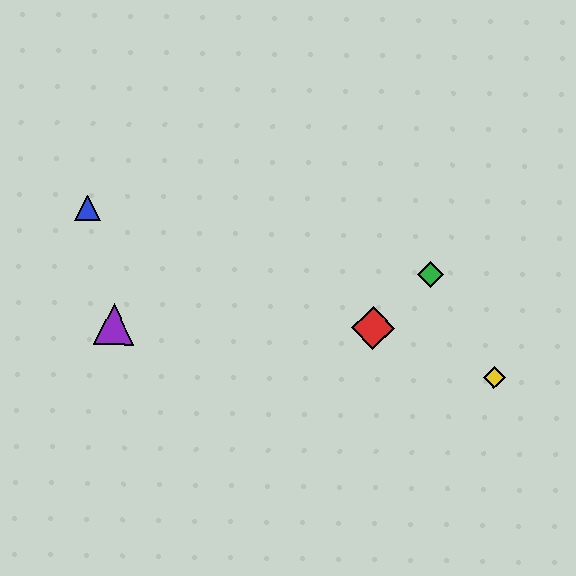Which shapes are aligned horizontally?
The red diamond, the purple triangle are aligned horizontally.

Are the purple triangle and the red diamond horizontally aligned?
Yes, both are at y≈324.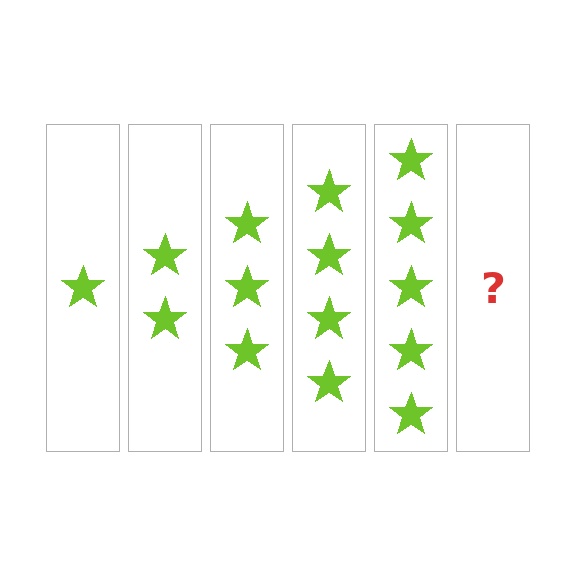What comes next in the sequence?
The next element should be 6 stars.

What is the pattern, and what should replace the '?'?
The pattern is that each step adds one more star. The '?' should be 6 stars.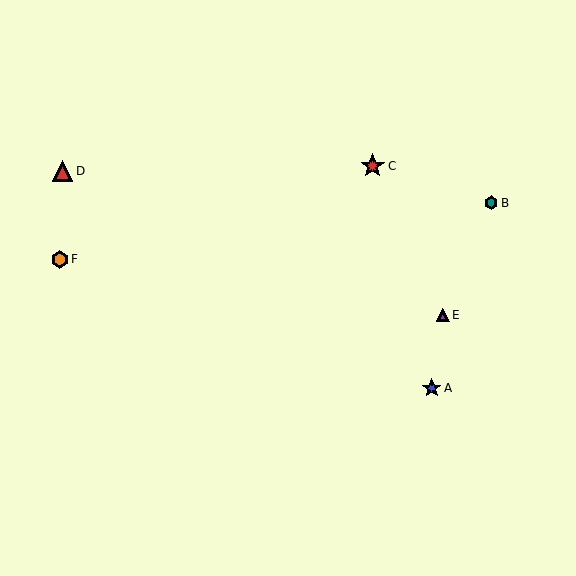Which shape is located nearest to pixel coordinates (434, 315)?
The purple triangle (labeled E) at (443, 315) is nearest to that location.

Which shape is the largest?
The red star (labeled C) is the largest.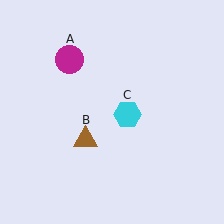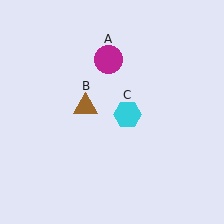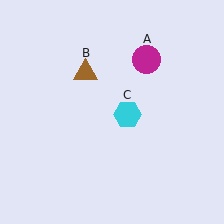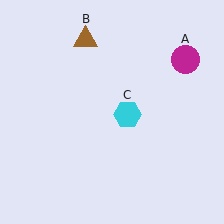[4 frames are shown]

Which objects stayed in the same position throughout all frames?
Cyan hexagon (object C) remained stationary.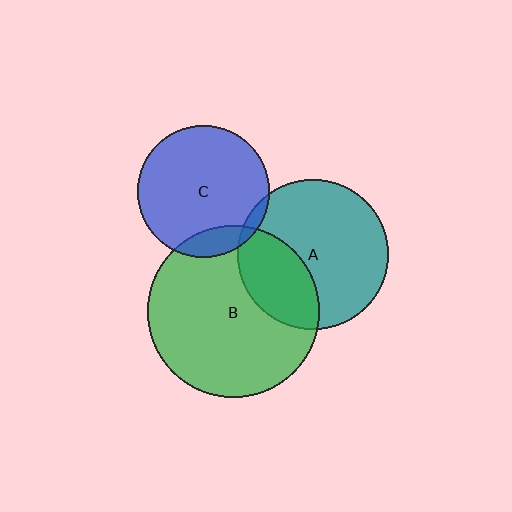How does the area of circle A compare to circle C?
Approximately 1.3 times.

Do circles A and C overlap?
Yes.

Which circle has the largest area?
Circle B (green).